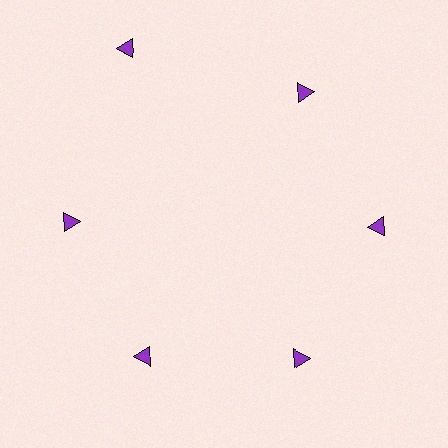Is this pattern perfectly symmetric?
No. The 6 purple triangles are arranged in a ring, but one element near the 11 o'clock position is pushed outward from the center, breaking the 6-fold rotational symmetry.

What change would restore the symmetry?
The symmetry would be restored by moving it inward, back onto the ring so that all 6 triangles sit at equal angles and equal distance from the center.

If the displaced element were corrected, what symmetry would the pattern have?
It would have 6-fold rotational symmetry — the pattern would map onto itself every 60 degrees.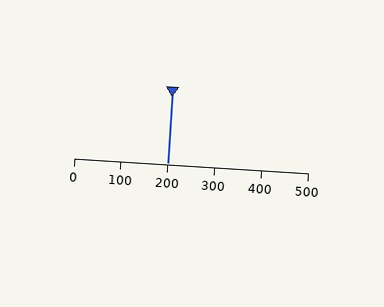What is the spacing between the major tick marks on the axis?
The major ticks are spaced 100 apart.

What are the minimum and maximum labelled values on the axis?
The axis runs from 0 to 500.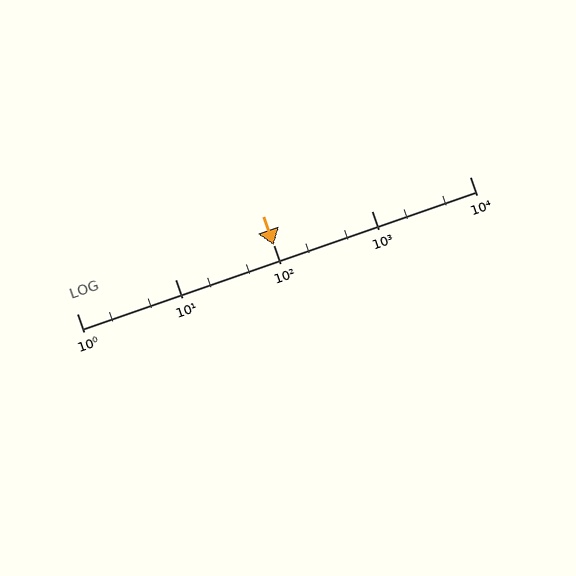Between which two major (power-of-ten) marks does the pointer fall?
The pointer is between 100 and 1000.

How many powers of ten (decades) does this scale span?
The scale spans 4 decades, from 1 to 10000.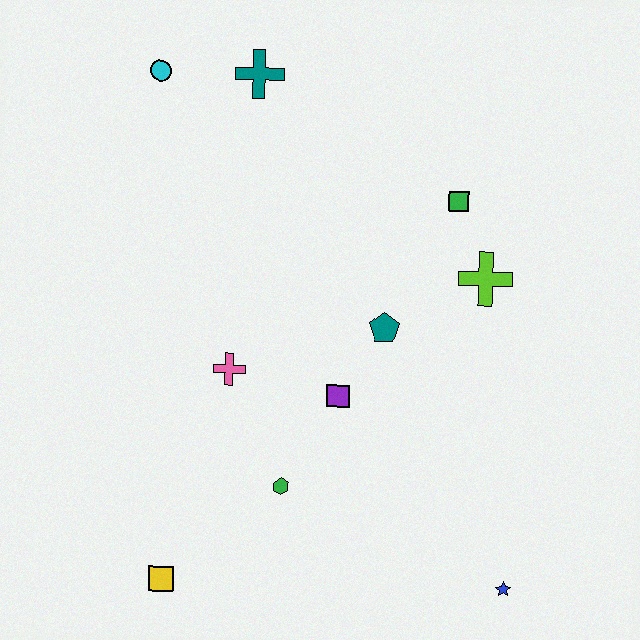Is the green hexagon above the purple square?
No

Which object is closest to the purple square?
The teal pentagon is closest to the purple square.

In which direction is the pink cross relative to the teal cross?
The pink cross is below the teal cross.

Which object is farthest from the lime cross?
The yellow square is farthest from the lime cross.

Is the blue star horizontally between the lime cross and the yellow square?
No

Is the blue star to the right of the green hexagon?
Yes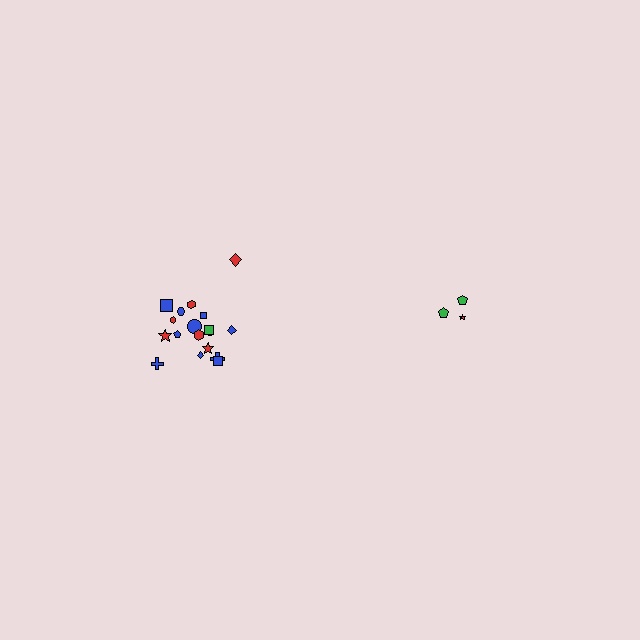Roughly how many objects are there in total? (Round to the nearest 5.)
Roughly 20 objects in total.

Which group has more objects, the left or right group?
The left group.